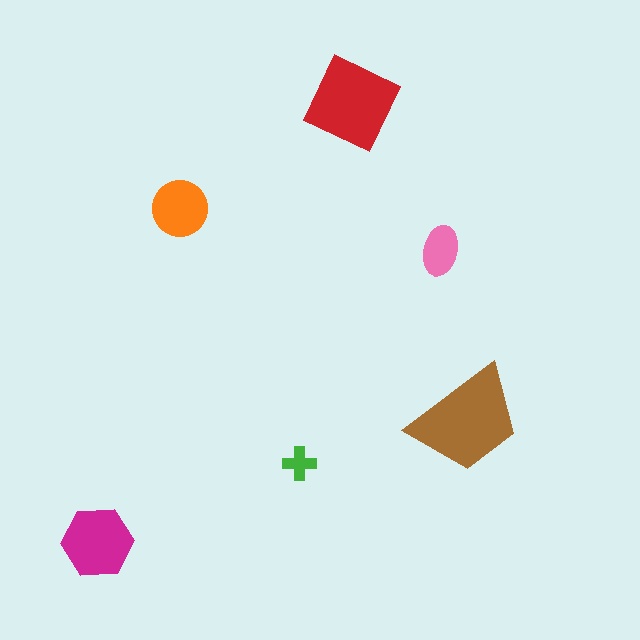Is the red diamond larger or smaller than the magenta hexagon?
Larger.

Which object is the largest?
The brown trapezoid.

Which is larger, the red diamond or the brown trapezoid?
The brown trapezoid.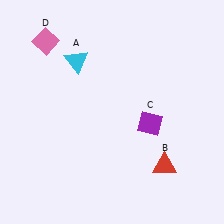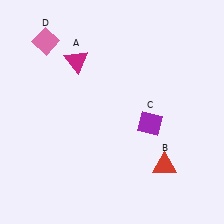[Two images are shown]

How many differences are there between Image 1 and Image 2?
There is 1 difference between the two images.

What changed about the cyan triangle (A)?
In Image 1, A is cyan. In Image 2, it changed to magenta.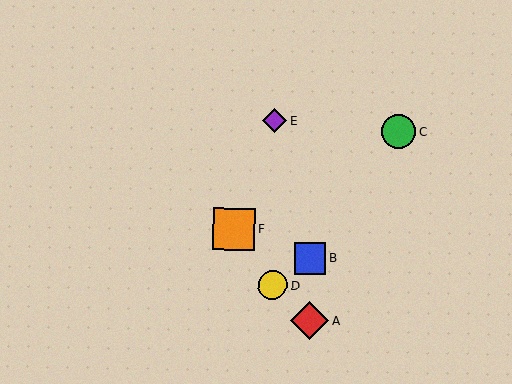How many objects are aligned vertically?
2 objects (D, E) are aligned vertically.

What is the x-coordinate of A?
Object A is at x≈310.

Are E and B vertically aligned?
No, E is at x≈275 and B is at x≈310.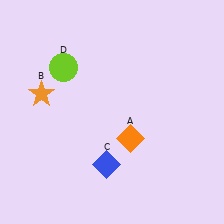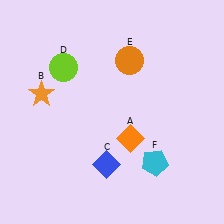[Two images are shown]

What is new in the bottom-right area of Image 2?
A cyan pentagon (F) was added in the bottom-right area of Image 2.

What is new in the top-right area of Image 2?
An orange circle (E) was added in the top-right area of Image 2.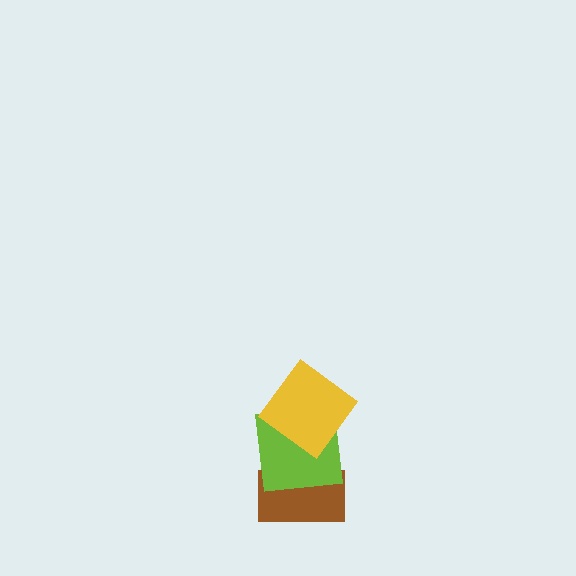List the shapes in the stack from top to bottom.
From top to bottom: the yellow diamond, the lime square, the brown rectangle.